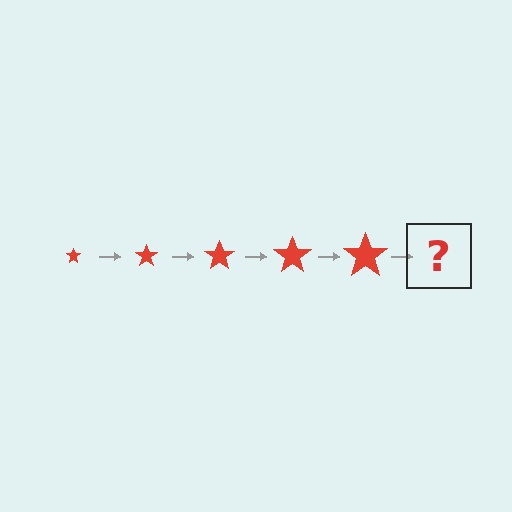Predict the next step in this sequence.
The next step is a red star, larger than the previous one.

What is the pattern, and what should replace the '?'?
The pattern is that the star gets progressively larger each step. The '?' should be a red star, larger than the previous one.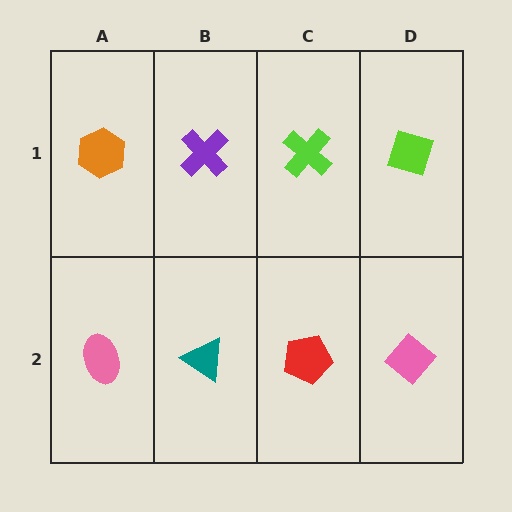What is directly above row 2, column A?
An orange hexagon.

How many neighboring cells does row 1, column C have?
3.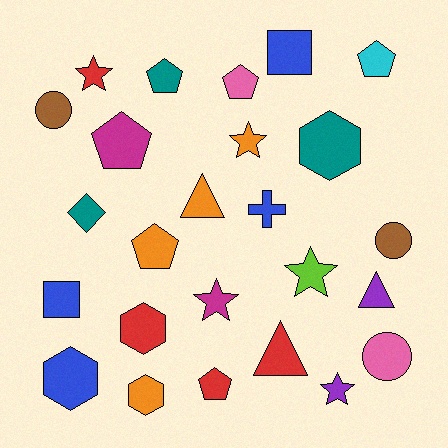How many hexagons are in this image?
There are 4 hexagons.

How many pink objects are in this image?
There are 2 pink objects.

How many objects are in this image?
There are 25 objects.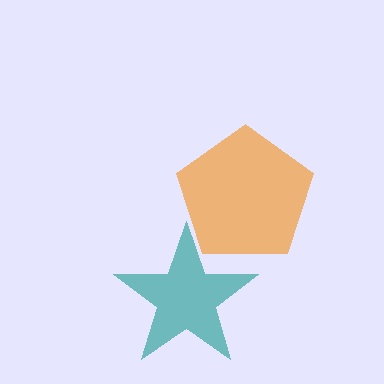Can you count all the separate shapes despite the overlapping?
Yes, there are 2 separate shapes.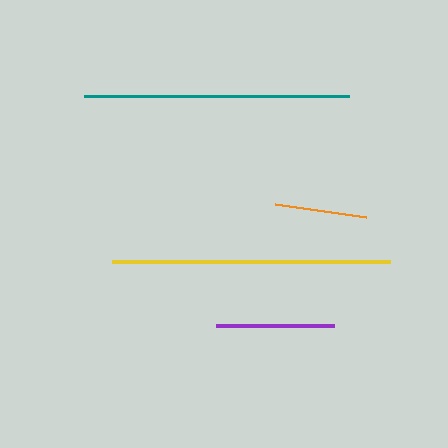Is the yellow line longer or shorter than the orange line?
The yellow line is longer than the orange line.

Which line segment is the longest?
The yellow line is the longest at approximately 278 pixels.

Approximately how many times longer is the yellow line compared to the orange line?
The yellow line is approximately 3.0 times the length of the orange line.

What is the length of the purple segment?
The purple segment is approximately 118 pixels long.